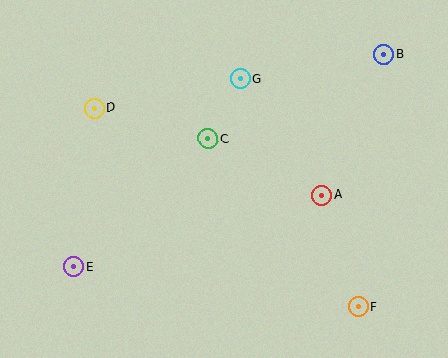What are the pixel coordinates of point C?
Point C is at (208, 139).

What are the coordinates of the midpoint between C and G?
The midpoint between C and G is at (224, 109).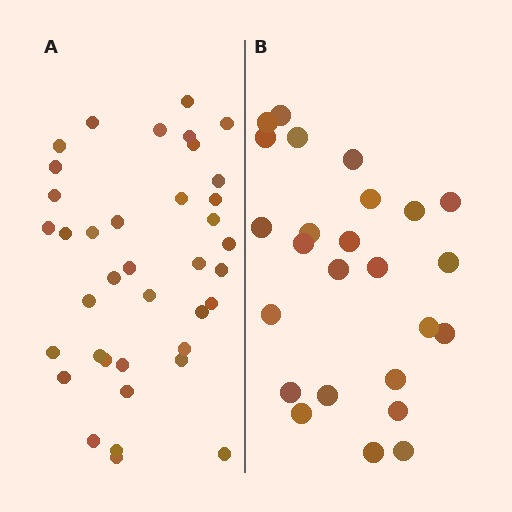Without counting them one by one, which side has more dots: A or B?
Region A (the left region) has more dots.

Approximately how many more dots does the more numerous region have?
Region A has approximately 15 more dots than region B.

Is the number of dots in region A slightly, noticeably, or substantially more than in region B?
Region A has substantially more. The ratio is roughly 1.5 to 1.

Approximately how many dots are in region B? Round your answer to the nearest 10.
About 20 dots. (The exact count is 25, which rounds to 20.)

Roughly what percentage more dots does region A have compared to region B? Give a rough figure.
About 50% more.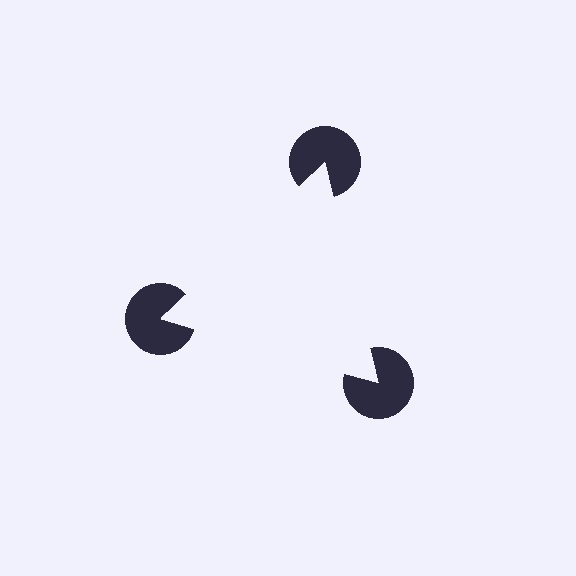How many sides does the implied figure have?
3 sides.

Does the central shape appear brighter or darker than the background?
It typically appears slightly brighter than the background, even though no actual brightness change is drawn.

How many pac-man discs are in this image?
There are 3 — one at each vertex of the illusory triangle.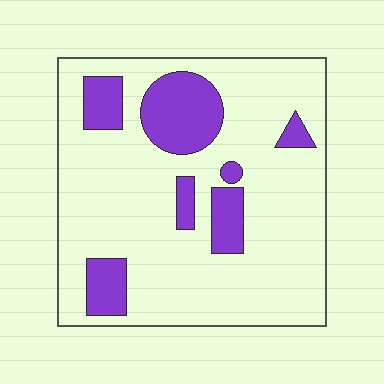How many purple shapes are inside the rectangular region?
7.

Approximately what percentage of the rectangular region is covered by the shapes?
Approximately 20%.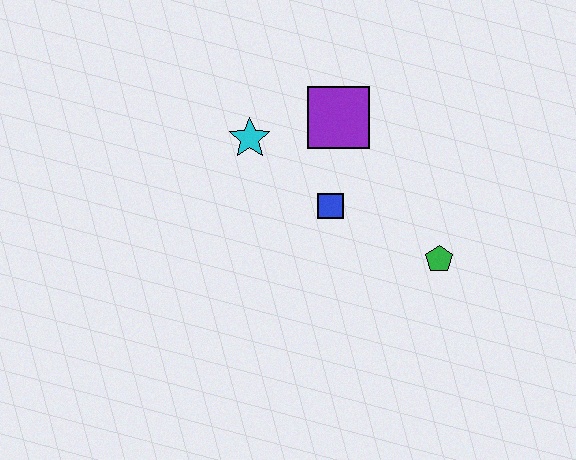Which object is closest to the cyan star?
The purple square is closest to the cyan star.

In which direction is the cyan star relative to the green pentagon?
The cyan star is to the left of the green pentagon.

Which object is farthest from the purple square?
The green pentagon is farthest from the purple square.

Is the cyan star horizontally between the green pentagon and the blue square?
No